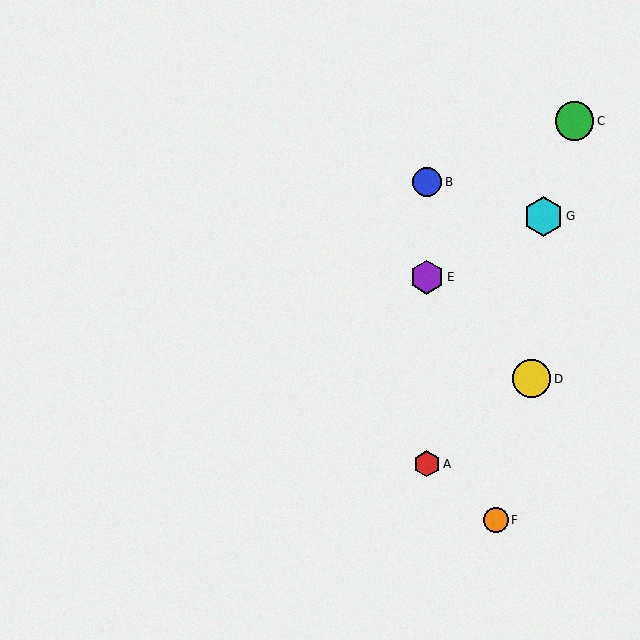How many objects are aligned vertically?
3 objects (A, B, E) are aligned vertically.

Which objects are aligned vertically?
Objects A, B, E are aligned vertically.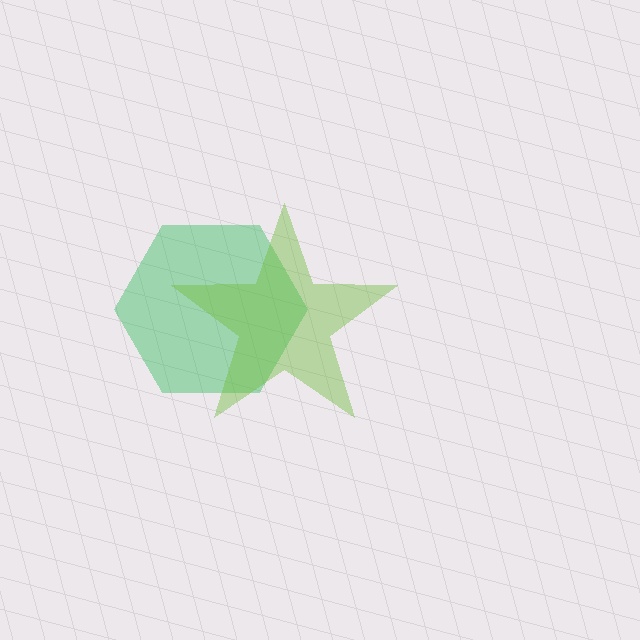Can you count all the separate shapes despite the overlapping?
Yes, there are 2 separate shapes.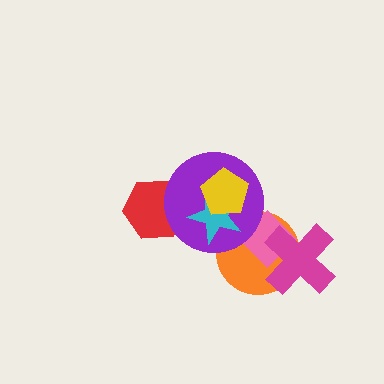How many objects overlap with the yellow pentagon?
2 objects overlap with the yellow pentagon.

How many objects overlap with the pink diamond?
3 objects overlap with the pink diamond.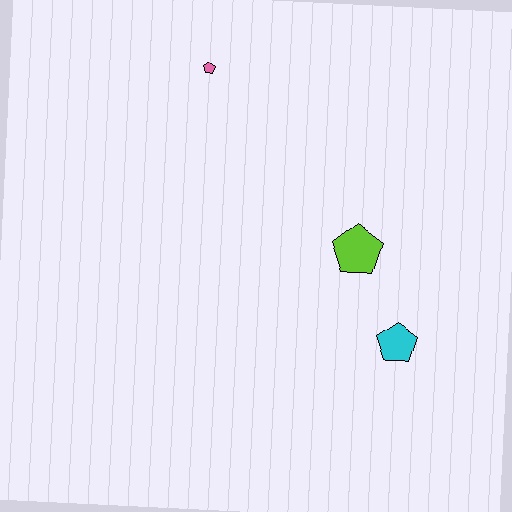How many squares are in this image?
There are no squares.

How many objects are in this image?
There are 3 objects.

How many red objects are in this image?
There are no red objects.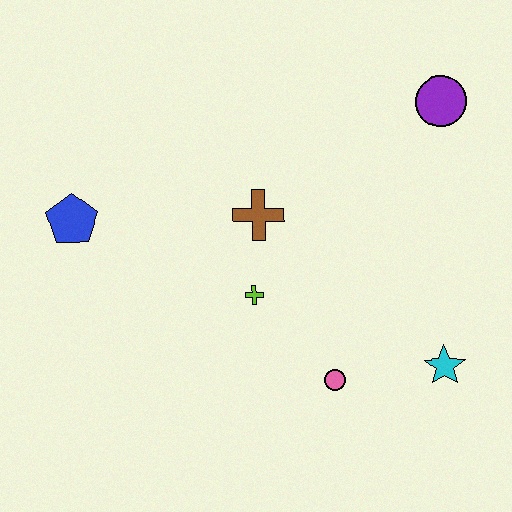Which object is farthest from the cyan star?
The blue pentagon is farthest from the cyan star.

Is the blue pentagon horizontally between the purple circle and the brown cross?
No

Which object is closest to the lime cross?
The brown cross is closest to the lime cross.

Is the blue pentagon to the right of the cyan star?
No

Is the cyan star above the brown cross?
No